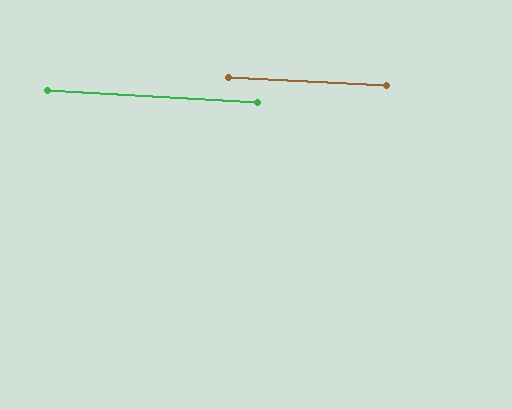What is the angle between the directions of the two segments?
Approximately 0 degrees.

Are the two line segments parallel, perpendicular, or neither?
Parallel — their directions differ by only 0.3°.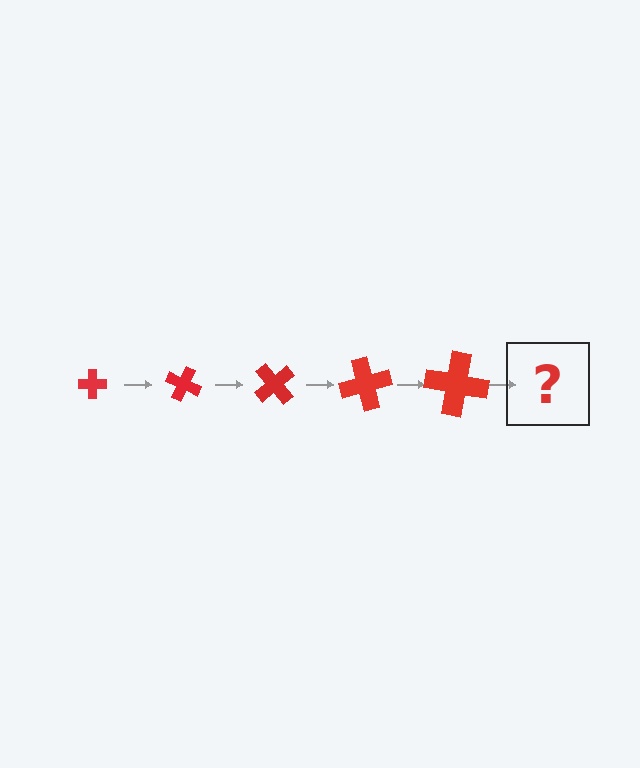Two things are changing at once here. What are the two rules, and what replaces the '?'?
The two rules are that the cross grows larger each step and it rotates 25 degrees each step. The '?' should be a cross, larger than the previous one and rotated 125 degrees from the start.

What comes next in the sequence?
The next element should be a cross, larger than the previous one and rotated 125 degrees from the start.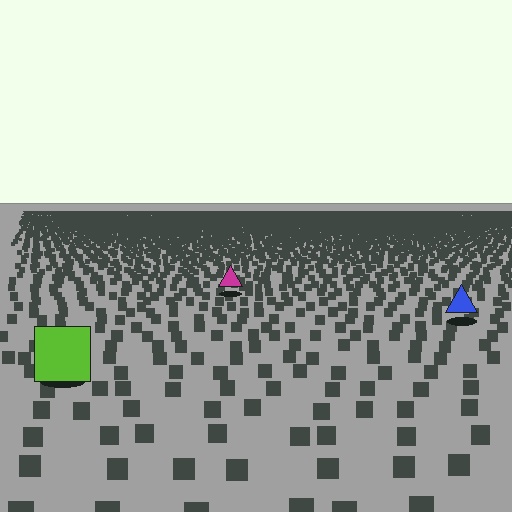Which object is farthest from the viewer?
The magenta triangle is farthest from the viewer. It appears smaller and the ground texture around it is denser.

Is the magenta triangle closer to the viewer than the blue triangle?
No. The blue triangle is closer — you can tell from the texture gradient: the ground texture is coarser near it.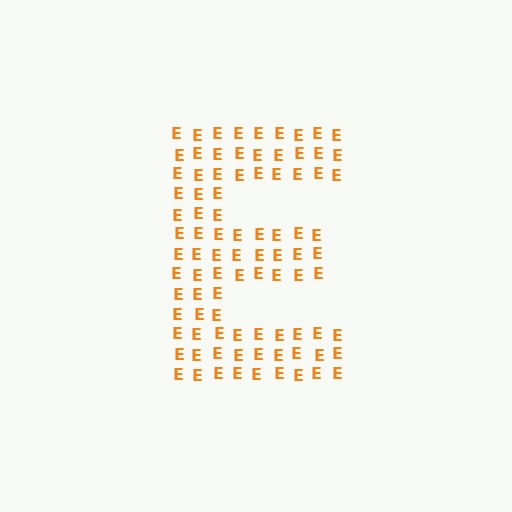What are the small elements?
The small elements are letter E's.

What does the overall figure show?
The overall figure shows the letter E.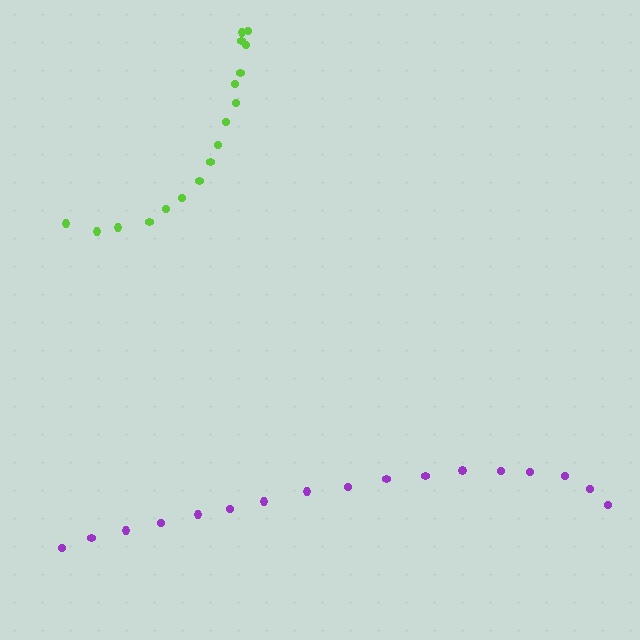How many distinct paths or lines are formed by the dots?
There are 2 distinct paths.